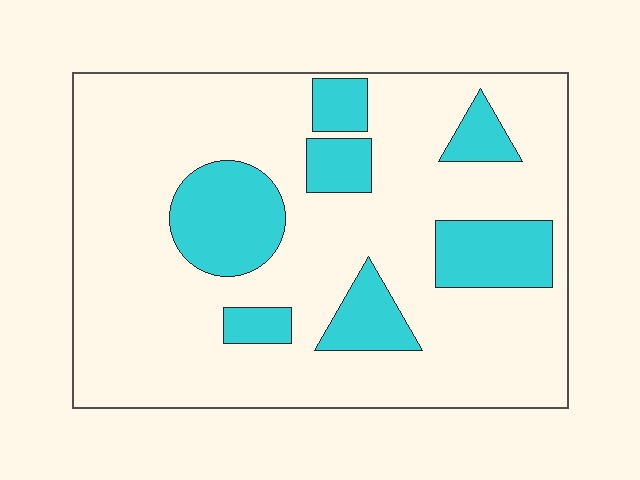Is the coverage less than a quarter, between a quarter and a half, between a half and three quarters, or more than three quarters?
Less than a quarter.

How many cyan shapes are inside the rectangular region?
7.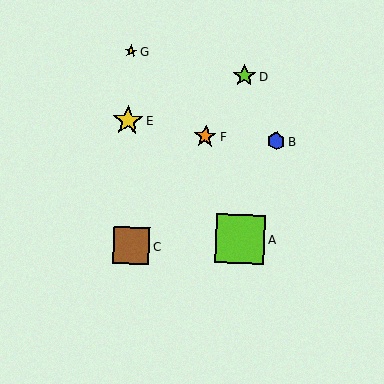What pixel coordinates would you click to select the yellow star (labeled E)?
Click at (128, 120) to select the yellow star E.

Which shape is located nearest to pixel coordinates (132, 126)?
The yellow star (labeled E) at (128, 120) is nearest to that location.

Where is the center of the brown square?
The center of the brown square is at (131, 246).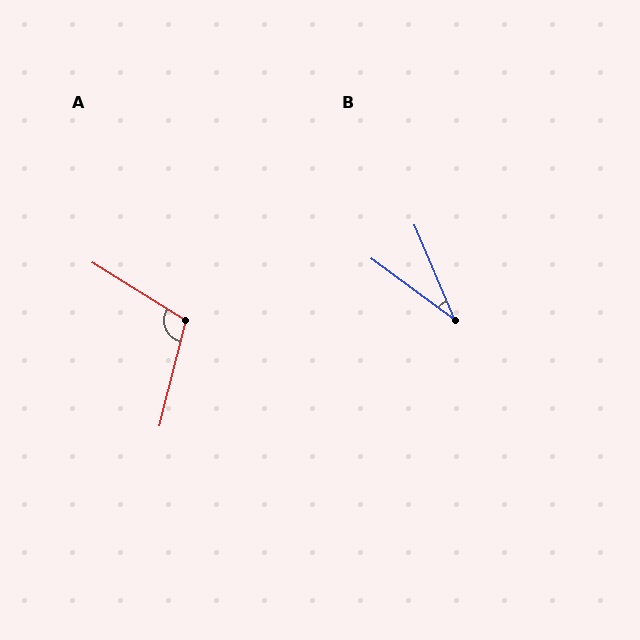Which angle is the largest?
A, at approximately 108 degrees.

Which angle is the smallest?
B, at approximately 30 degrees.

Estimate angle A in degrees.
Approximately 108 degrees.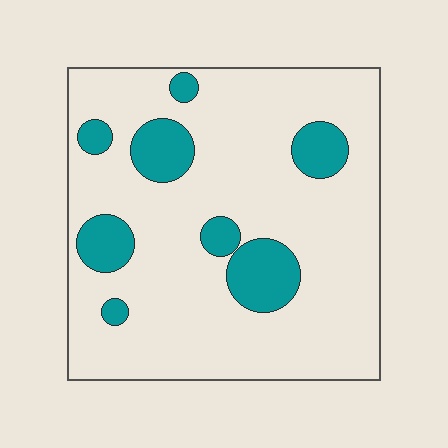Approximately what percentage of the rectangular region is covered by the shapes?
Approximately 15%.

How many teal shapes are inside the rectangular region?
8.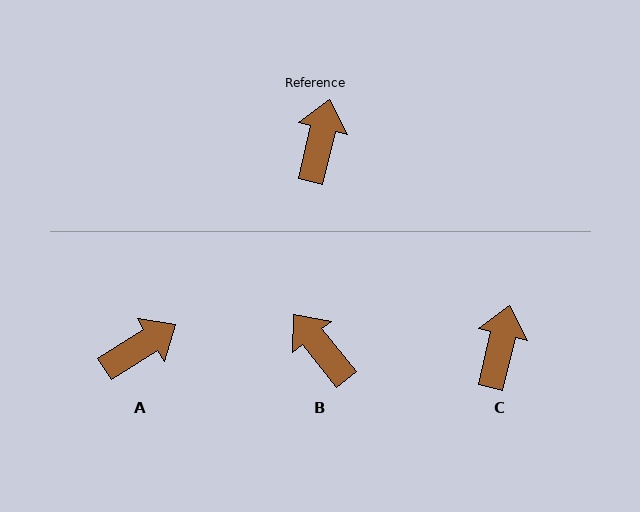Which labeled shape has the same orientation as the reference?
C.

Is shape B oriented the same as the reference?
No, it is off by about 53 degrees.